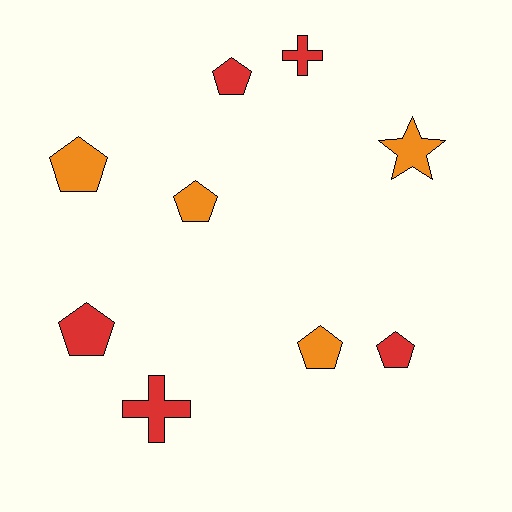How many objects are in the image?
There are 9 objects.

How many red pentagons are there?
There are 3 red pentagons.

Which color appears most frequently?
Red, with 5 objects.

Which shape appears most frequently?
Pentagon, with 6 objects.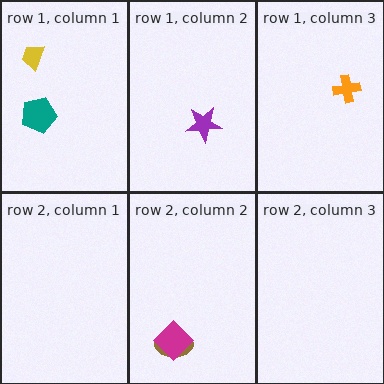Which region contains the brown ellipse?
The row 2, column 2 region.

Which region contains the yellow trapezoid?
The row 1, column 1 region.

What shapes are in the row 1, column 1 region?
The teal pentagon, the yellow trapezoid.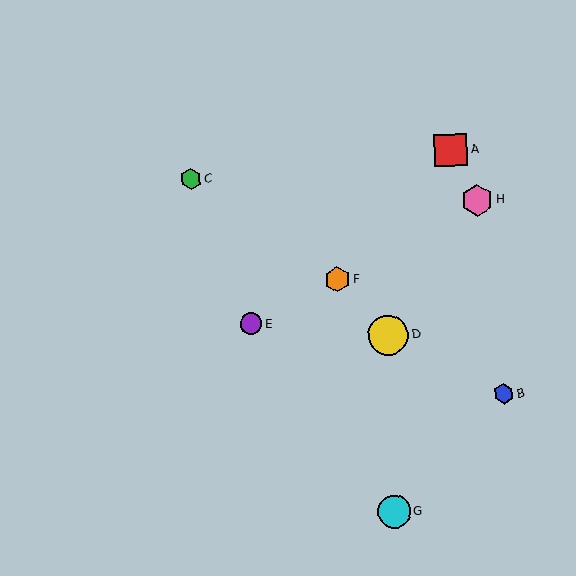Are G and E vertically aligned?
No, G is at x≈394 and E is at x≈251.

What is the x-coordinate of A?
Object A is at x≈451.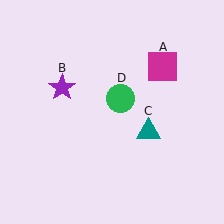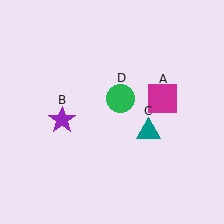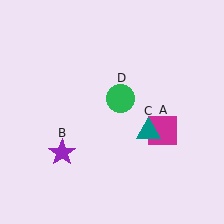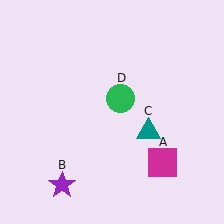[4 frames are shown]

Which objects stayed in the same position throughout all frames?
Teal triangle (object C) and green circle (object D) remained stationary.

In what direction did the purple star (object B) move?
The purple star (object B) moved down.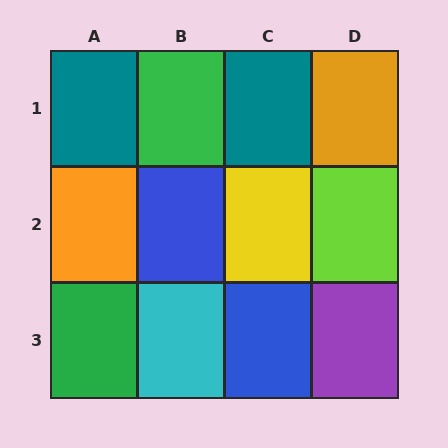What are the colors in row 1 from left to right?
Teal, green, teal, orange.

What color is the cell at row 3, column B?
Cyan.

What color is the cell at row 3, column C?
Blue.